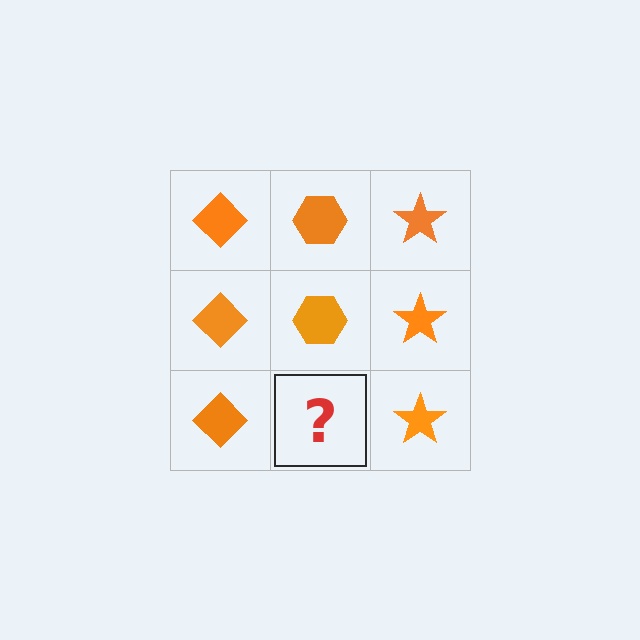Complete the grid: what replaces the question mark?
The question mark should be replaced with an orange hexagon.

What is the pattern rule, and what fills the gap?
The rule is that each column has a consistent shape. The gap should be filled with an orange hexagon.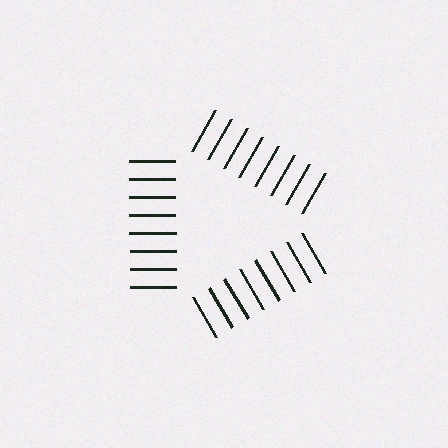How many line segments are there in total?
24 — 8 along each of the 3 edges.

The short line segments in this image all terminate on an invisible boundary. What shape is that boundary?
An illusory triangle — the line segments terminate on its edges but no continuous stroke is drawn.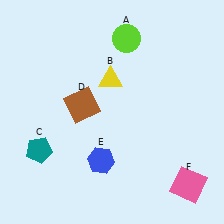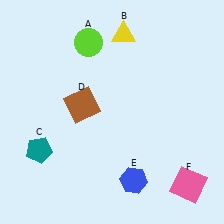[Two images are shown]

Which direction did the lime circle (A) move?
The lime circle (A) moved left.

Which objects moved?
The objects that moved are: the lime circle (A), the yellow triangle (B), the blue hexagon (E).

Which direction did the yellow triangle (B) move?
The yellow triangle (B) moved up.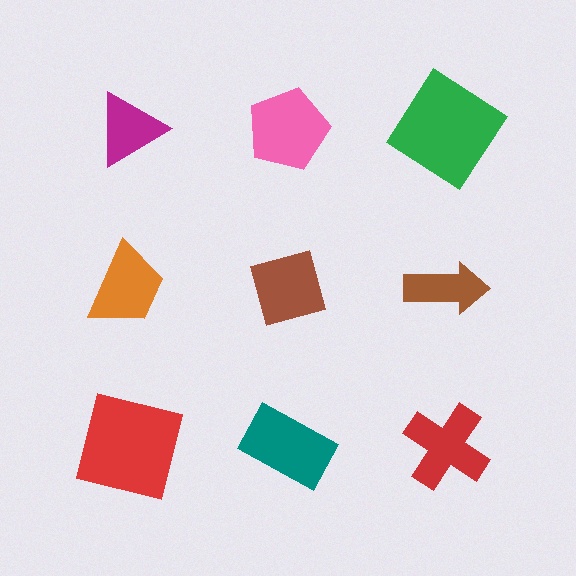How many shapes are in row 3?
3 shapes.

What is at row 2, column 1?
An orange trapezoid.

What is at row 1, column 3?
A green diamond.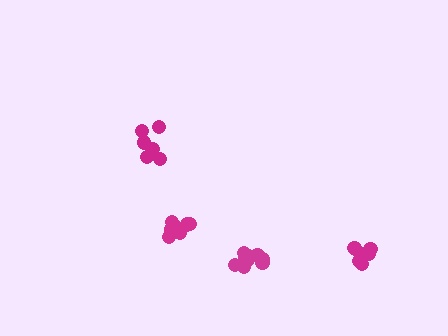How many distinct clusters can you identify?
There are 4 distinct clusters.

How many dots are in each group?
Group 1: 9 dots, Group 2: 6 dots, Group 3: 7 dots, Group 4: 9 dots (31 total).